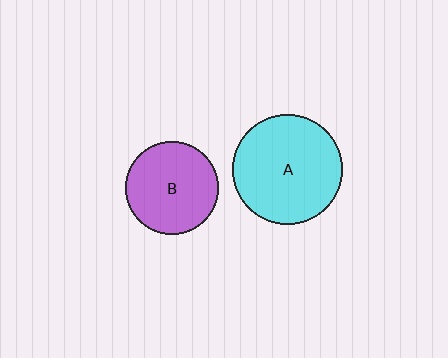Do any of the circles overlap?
No, none of the circles overlap.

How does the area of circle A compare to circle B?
Approximately 1.4 times.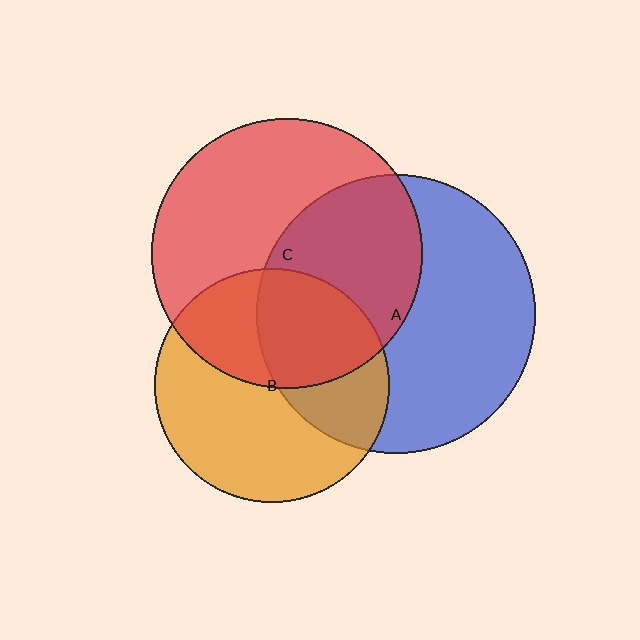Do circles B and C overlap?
Yes.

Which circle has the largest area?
Circle A (blue).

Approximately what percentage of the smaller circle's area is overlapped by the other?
Approximately 40%.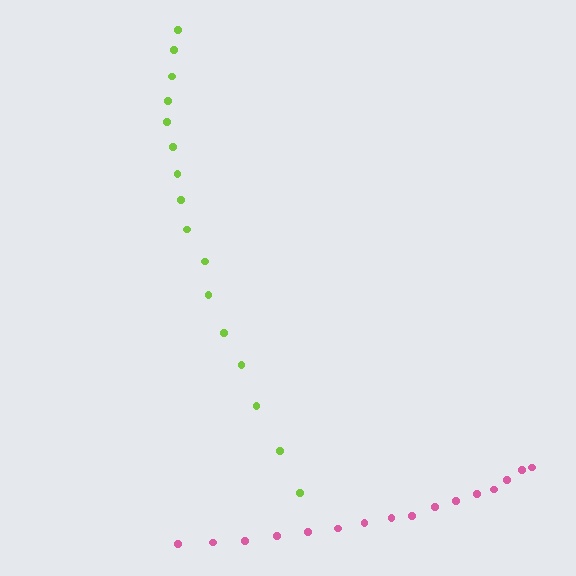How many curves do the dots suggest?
There are 2 distinct paths.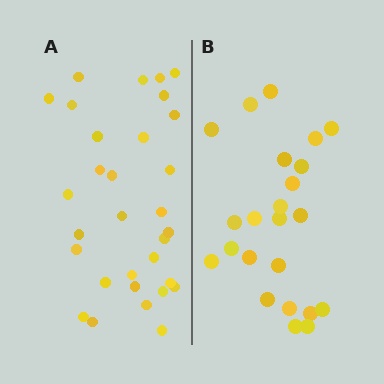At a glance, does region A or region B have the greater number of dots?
Region A (the left region) has more dots.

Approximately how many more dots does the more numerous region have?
Region A has roughly 8 or so more dots than region B.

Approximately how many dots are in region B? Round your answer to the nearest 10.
About 20 dots. (The exact count is 23, which rounds to 20.)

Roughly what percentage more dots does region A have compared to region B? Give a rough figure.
About 35% more.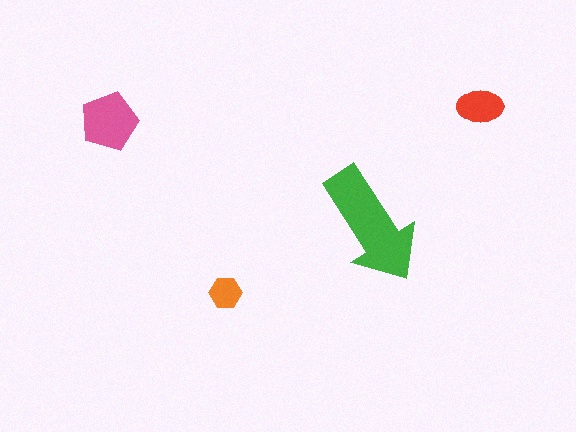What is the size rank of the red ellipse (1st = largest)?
3rd.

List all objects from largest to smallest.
The green arrow, the pink pentagon, the red ellipse, the orange hexagon.